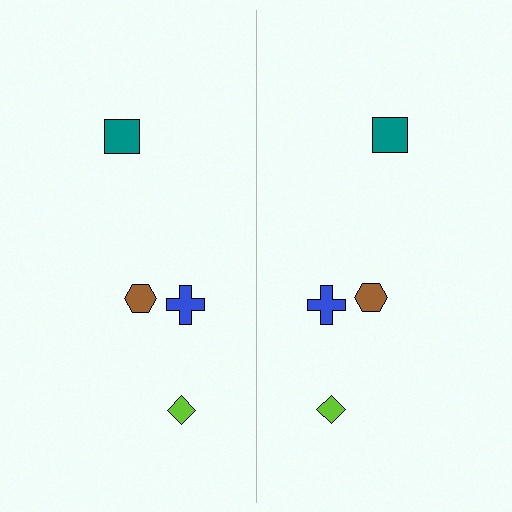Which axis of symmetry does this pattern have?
The pattern has a vertical axis of symmetry running through the center of the image.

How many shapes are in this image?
There are 8 shapes in this image.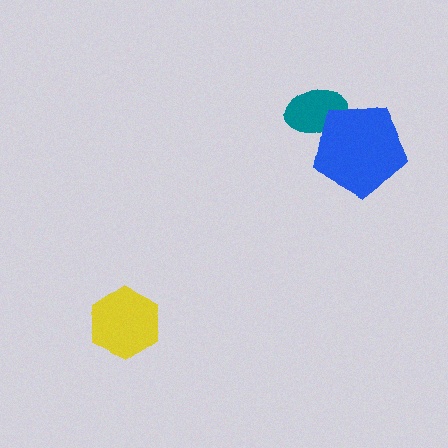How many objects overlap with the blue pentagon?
1 object overlaps with the blue pentagon.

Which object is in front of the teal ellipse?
The blue pentagon is in front of the teal ellipse.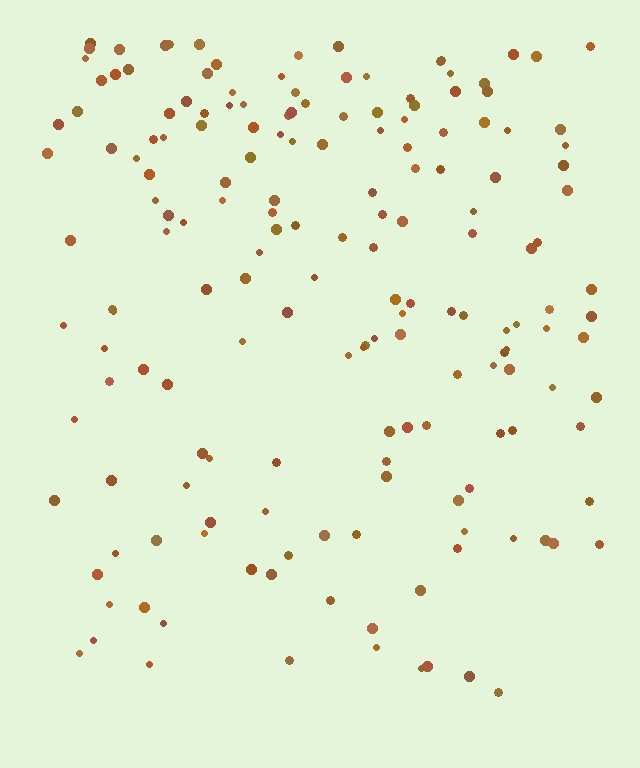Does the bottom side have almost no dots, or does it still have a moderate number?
Still a moderate number, just noticeably fewer than the top.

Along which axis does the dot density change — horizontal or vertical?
Vertical.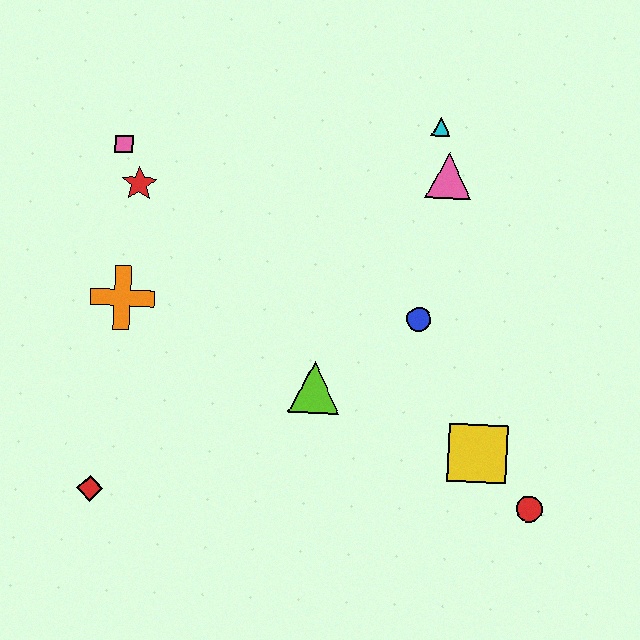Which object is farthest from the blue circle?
The red diamond is farthest from the blue circle.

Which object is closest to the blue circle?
The lime triangle is closest to the blue circle.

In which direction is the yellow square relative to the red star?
The yellow square is to the right of the red star.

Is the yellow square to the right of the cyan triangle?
Yes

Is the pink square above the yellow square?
Yes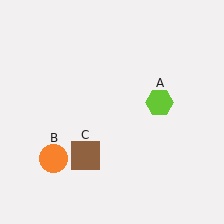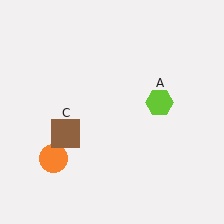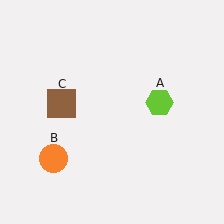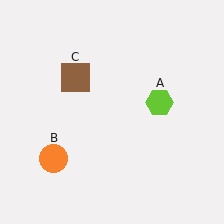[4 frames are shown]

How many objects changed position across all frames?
1 object changed position: brown square (object C).